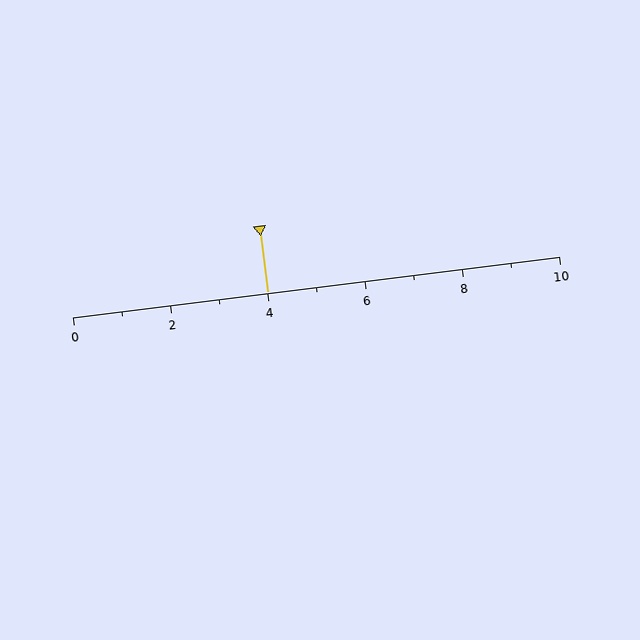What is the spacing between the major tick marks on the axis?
The major ticks are spaced 2 apart.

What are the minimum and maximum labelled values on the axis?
The axis runs from 0 to 10.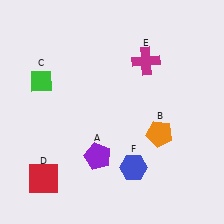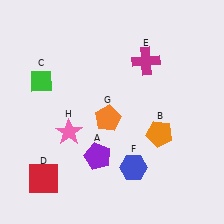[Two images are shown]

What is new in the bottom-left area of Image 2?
An orange pentagon (G) was added in the bottom-left area of Image 2.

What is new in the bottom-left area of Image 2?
A pink star (H) was added in the bottom-left area of Image 2.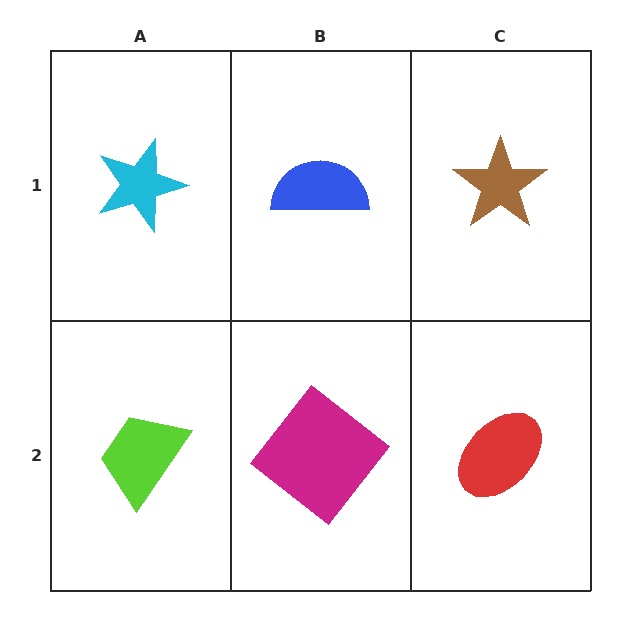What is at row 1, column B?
A blue semicircle.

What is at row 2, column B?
A magenta diamond.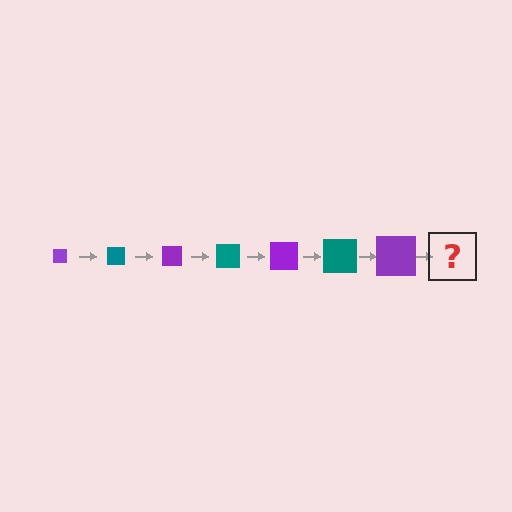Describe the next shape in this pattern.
It should be a teal square, larger than the previous one.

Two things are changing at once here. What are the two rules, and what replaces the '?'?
The two rules are that the square grows larger each step and the color cycles through purple and teal. The '?' should be a teal square, larger than the previous one.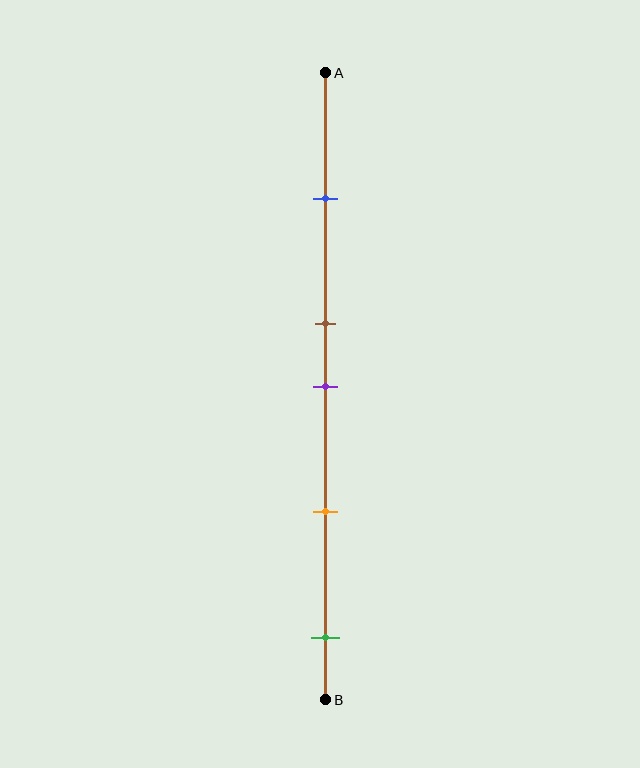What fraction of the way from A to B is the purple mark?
The purple mark is approximately 50% (0.5) of the way from A to B.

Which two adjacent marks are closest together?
The brown and purple marks are the closest adjacent pair.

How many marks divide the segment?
There are 5 marks dividing the segment.